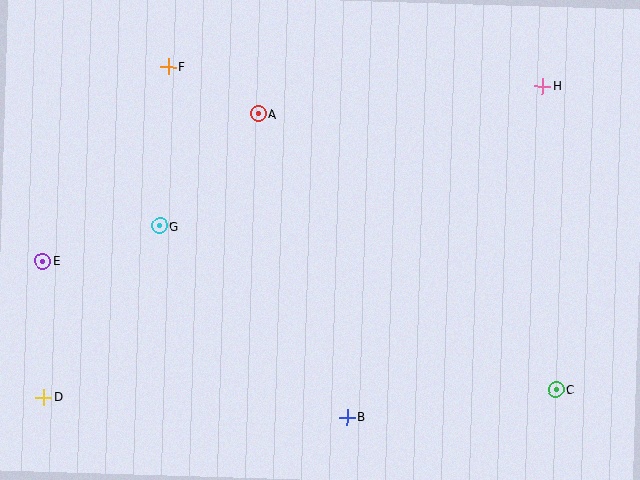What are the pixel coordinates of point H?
Point H is at (542, 86).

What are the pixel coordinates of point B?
Point B is at (347, 417).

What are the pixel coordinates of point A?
Point A is at (258, 114).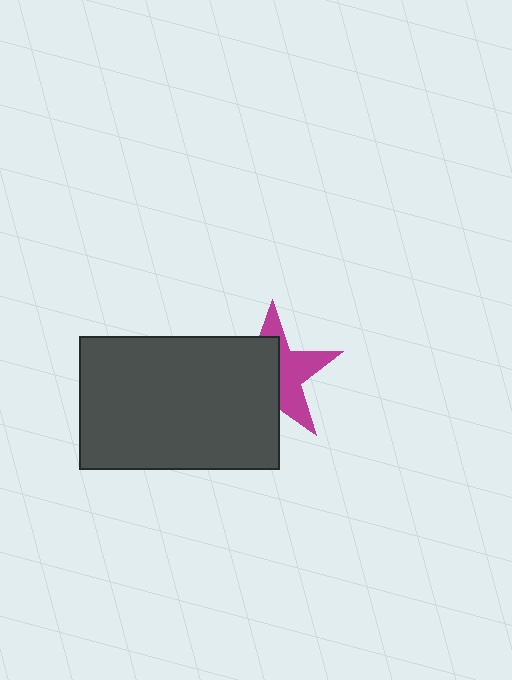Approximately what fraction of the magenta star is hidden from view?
Roughly 54% of the magenta star is hidden behind the dark gray rectangle.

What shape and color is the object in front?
The object in front is a dark gray rectangle.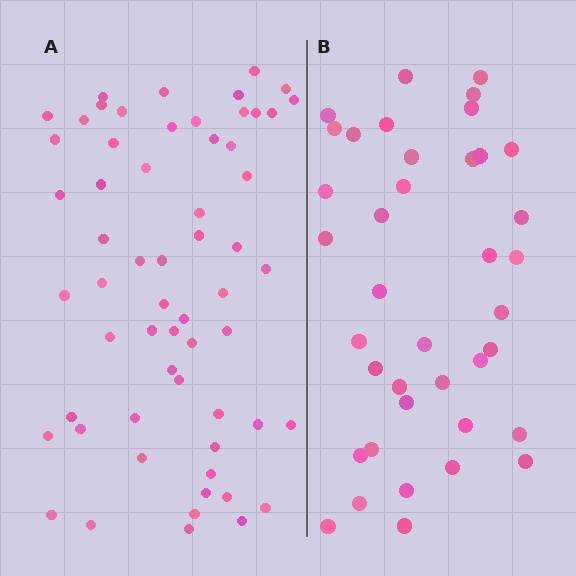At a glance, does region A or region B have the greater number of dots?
Region A (the left region) has more dots.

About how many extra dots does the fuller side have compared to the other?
Region A has approximately 20 more dots than region B.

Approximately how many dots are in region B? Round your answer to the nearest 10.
About 40 dots. (The exact count is 39, which rounds to 40.)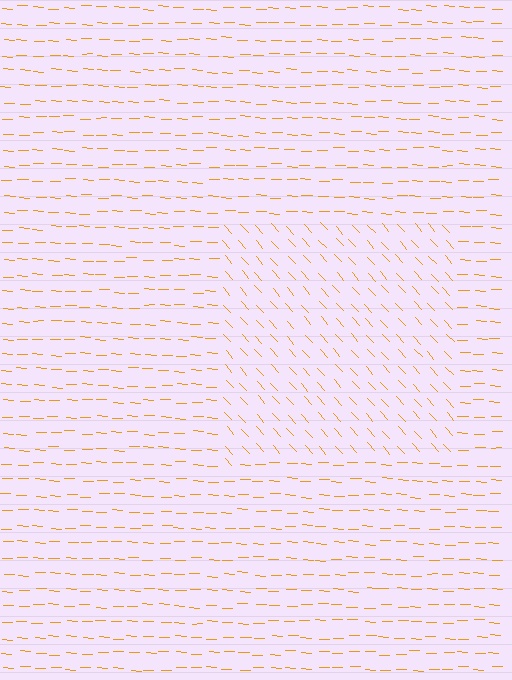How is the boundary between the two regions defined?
The boundary is defined purely by a change in line orientation (approximately 45 degrees difference). All lines are the same color and thickness.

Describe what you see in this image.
The image is filled with small orange line segments. A rectangle region in the image has lines oriented differently from the surrounding lines, creating a visible texture boundary.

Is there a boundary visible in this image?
Yes, there is a texture boundary formed by a change in line orientation.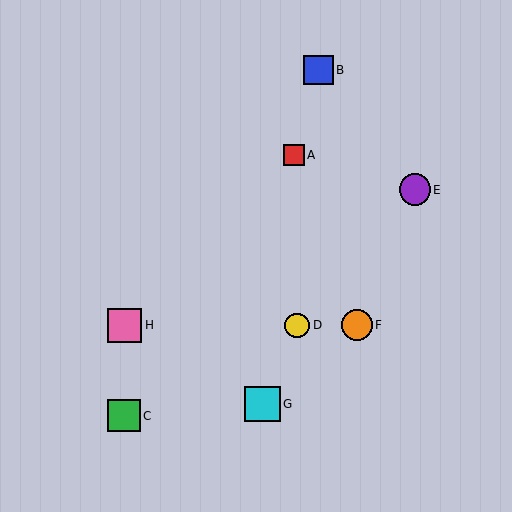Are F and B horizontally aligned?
No, F is at y≈325 and B is at y≈70.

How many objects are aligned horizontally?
3 objects (D, F, H) are aligned horizontally.